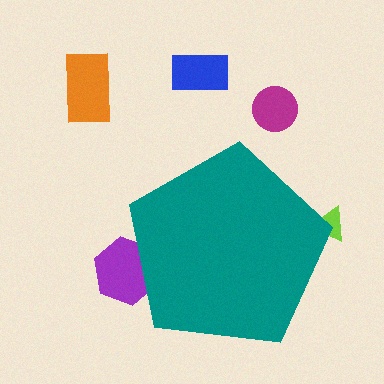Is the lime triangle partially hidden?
Yes, the lime triangle is partially hidden behind the teal pentagon.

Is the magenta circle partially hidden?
No, the magenta circle is fully visible.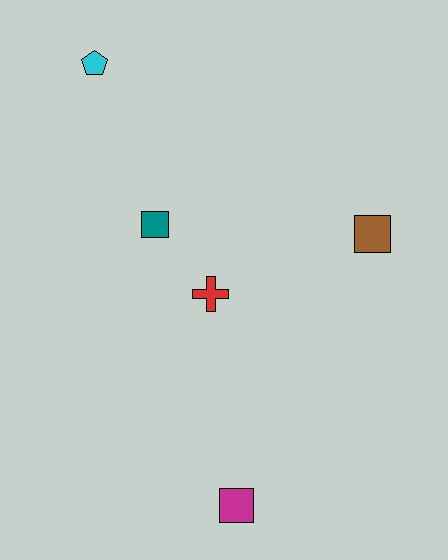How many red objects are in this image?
There is 1 red object.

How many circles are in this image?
There are no circles.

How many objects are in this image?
There are 5 objects.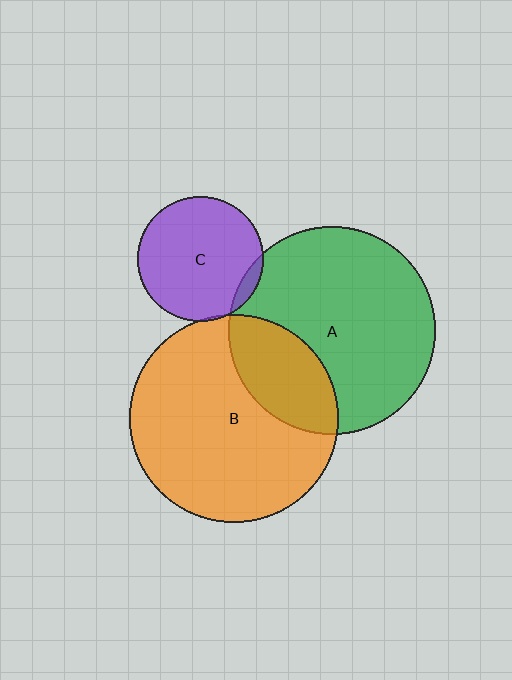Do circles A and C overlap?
Yes.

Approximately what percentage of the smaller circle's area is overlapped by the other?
Approximately 5%.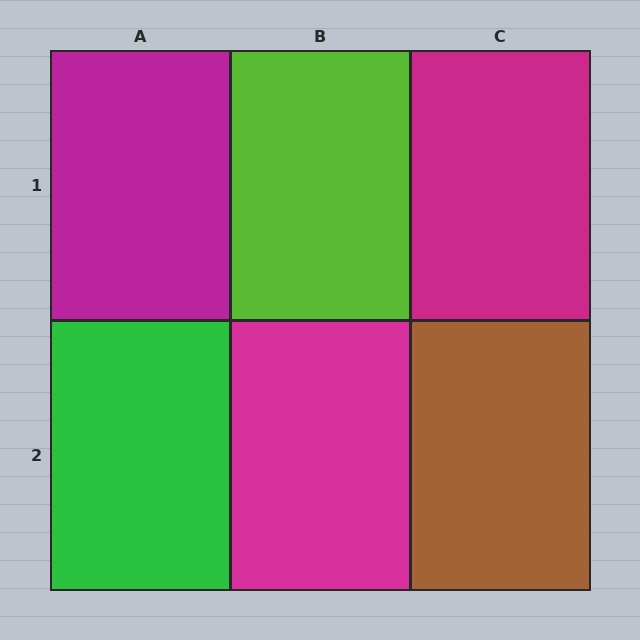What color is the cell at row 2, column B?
Magenta.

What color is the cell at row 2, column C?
Brown.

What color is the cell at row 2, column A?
Green.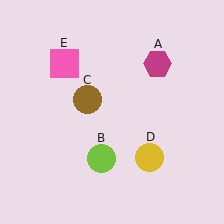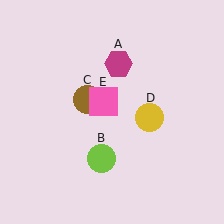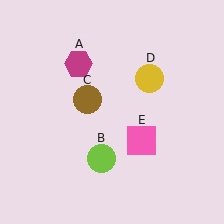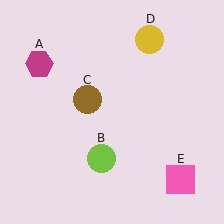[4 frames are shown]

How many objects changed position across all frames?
3 objects changed position: magenta hexagon (object A), yellow circle (object D), pink square (object E).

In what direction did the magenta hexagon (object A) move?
The magenta hexagon (object A) moved left.